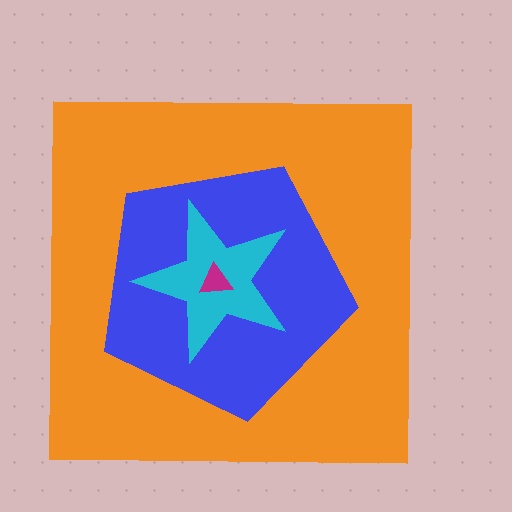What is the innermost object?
The magenta triangle.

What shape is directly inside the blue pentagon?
The cyan star.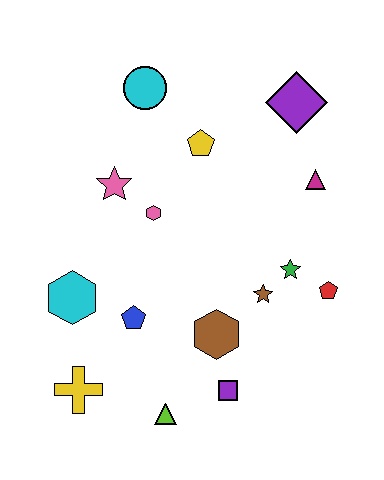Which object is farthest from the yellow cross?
The purple diamond is farthest from the yellow cross.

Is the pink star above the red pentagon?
Yes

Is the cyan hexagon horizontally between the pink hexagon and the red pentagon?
No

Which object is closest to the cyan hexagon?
The blue pentagon is closest to the cyan hexagon.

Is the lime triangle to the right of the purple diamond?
No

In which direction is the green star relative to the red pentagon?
The green star is to the left of the red pentagon.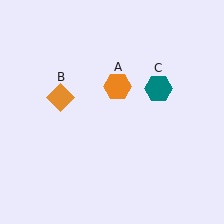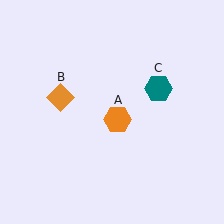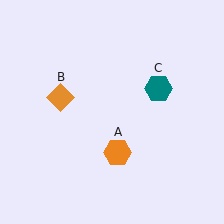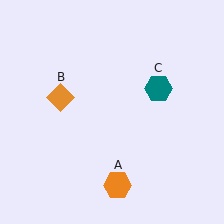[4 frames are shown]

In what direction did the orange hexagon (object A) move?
The orange hexagon (object A) moved down.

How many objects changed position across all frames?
1 object changed position: orange hexagon (object A).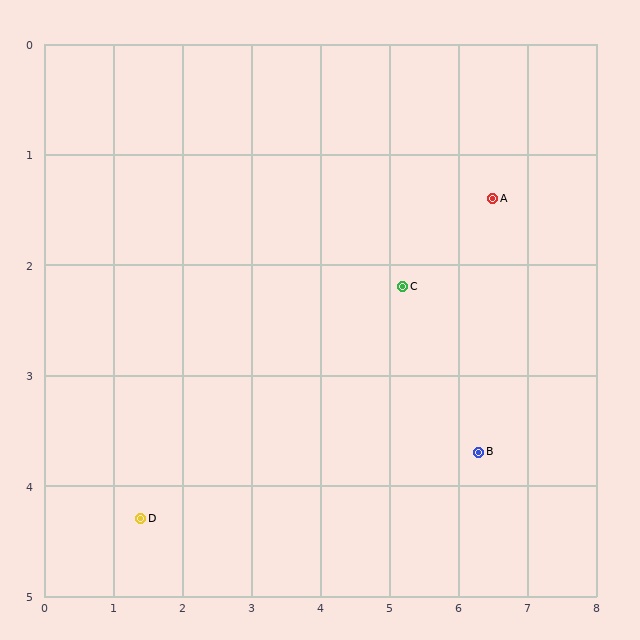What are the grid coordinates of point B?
Point B is at approximately (6.3, 3.7).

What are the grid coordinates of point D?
Point D is at approximately (1.4, 4.3).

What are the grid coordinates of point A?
Point A is at approximately (6.5, 1.4).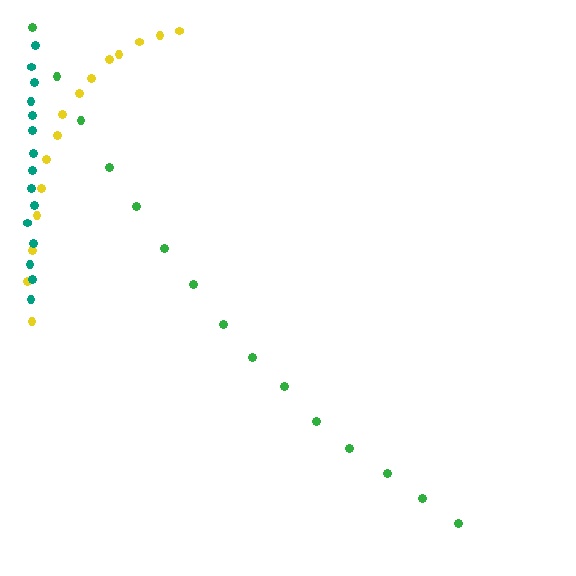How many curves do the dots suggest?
There are 3 distinct paths.